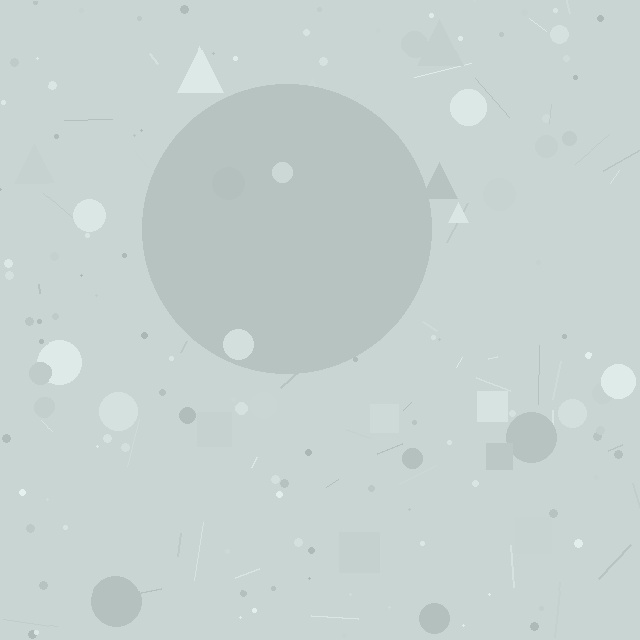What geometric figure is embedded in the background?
A circle is embedded in the background.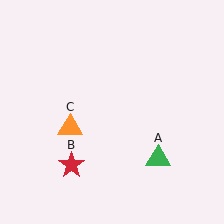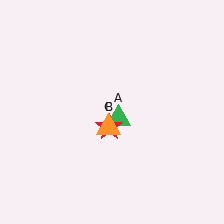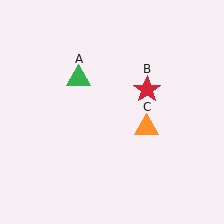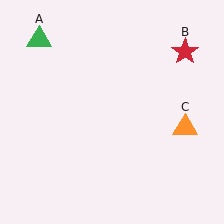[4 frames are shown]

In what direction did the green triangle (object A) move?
The green triangle (object A) moved up and to the left.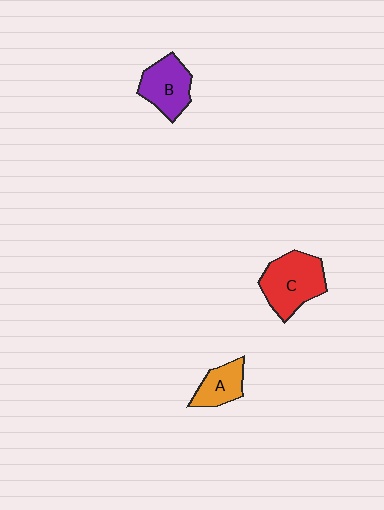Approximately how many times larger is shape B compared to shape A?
Approximately 1.4 times.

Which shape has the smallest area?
Shape A (orange).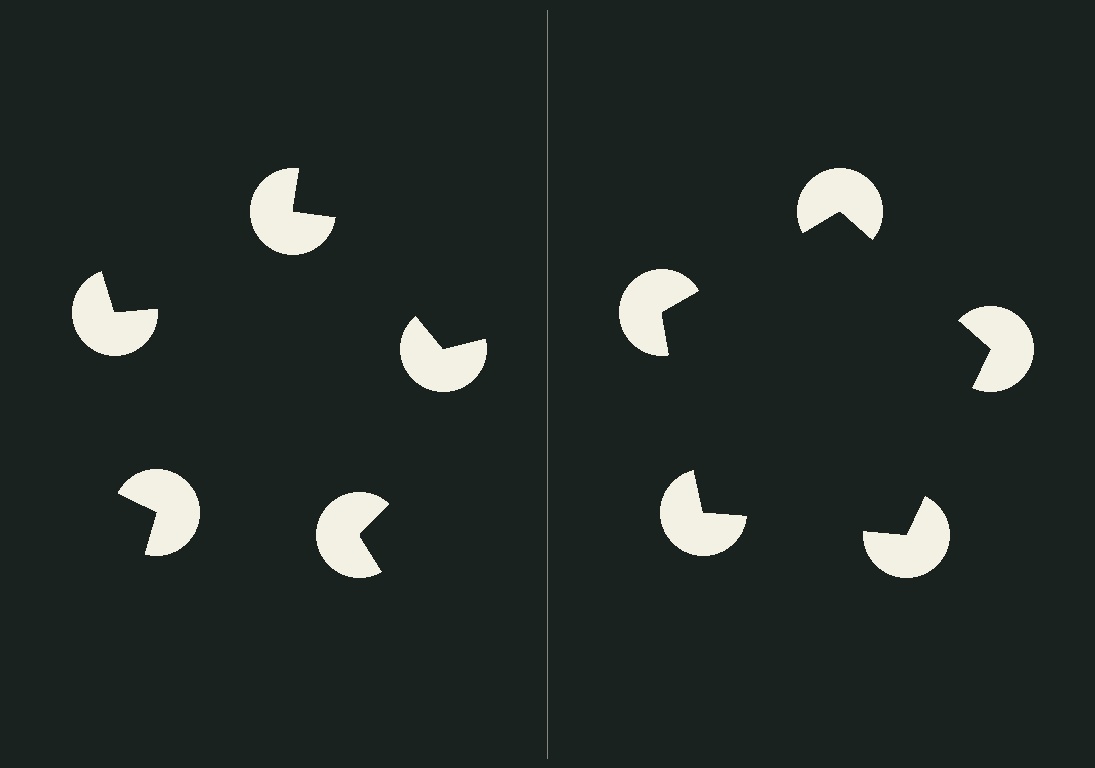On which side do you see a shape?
An illusory pentagon appears on the right side. On the left side the wedge cuts are rotated, so no coherent shape forms.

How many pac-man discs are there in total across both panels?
10 — 5 on each side.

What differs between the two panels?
The pac-man discs are positioned identically on both sides; only the wedge orientations differ. On the right they align to a pentagon; on the left they are misaligned.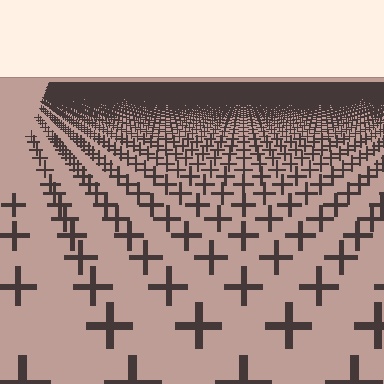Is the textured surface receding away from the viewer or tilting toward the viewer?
The surface is receding away from the viewer. Texture elements get smaller and denser toward the top.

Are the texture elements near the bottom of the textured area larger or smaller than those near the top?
Larger. Near the bottom, elements are closer to the viewer and appear at a bigger on-screen size.